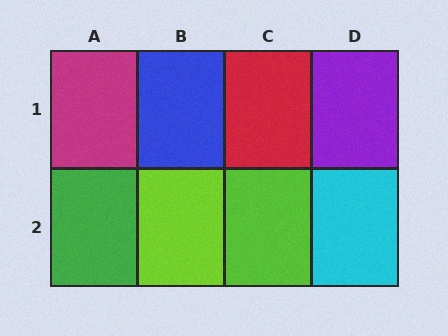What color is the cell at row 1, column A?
Magenta.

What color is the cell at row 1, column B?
Blue.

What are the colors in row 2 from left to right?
Green, lime, lime, cyan.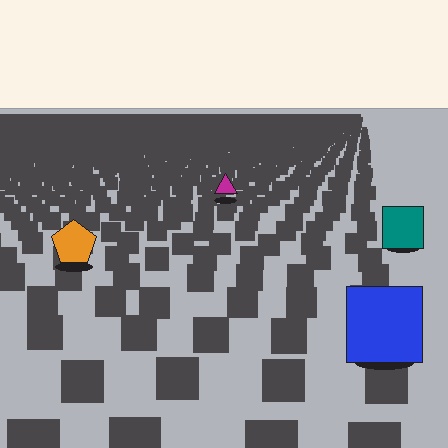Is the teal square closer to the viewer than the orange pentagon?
No. The orange pentagon is closer — you can tell from the texture gradient: the ground texture is coarser near it.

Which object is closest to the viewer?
The blue square is closest. The texture marks near it are larger and more spread out.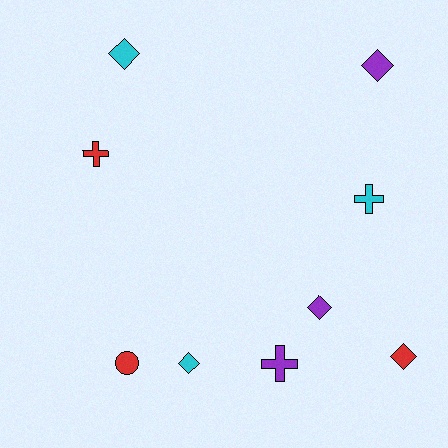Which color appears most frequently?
Cyan, with 3 objects.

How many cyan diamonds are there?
There are 2 cyan diamonds.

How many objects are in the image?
There are 9 objects.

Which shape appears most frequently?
Diamond, with 5 objects.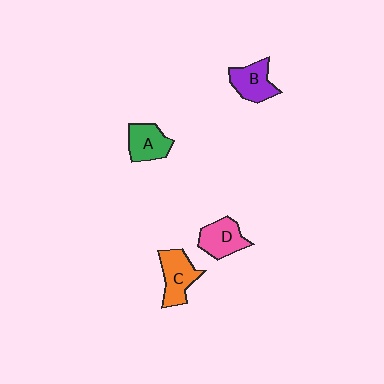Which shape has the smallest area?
Shape A (green).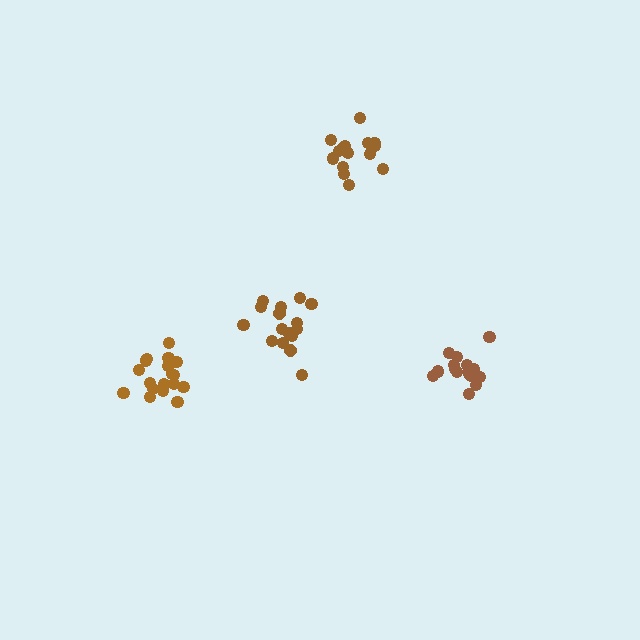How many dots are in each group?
Group 1: 16 dots, Group 2: 15 dots, Group 3: 17 dots, Group 4: 18 dots (66 total).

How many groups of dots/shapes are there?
There are 4 groups.